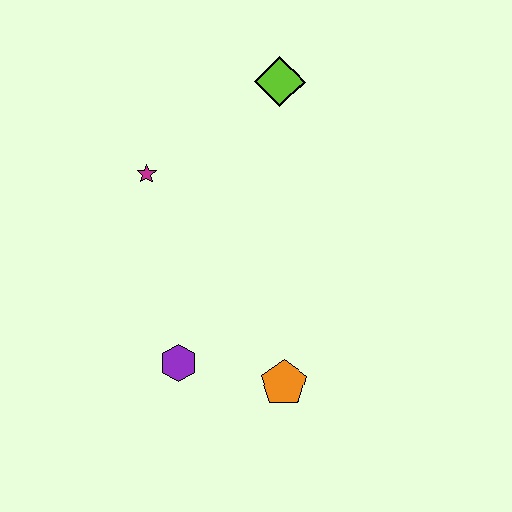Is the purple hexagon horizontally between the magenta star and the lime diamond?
Yes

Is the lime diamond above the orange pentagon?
Yes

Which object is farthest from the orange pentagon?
The lime diamond is farthest from the orange pentagon.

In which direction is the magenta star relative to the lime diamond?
The magenta star is to the left of the lime diamond.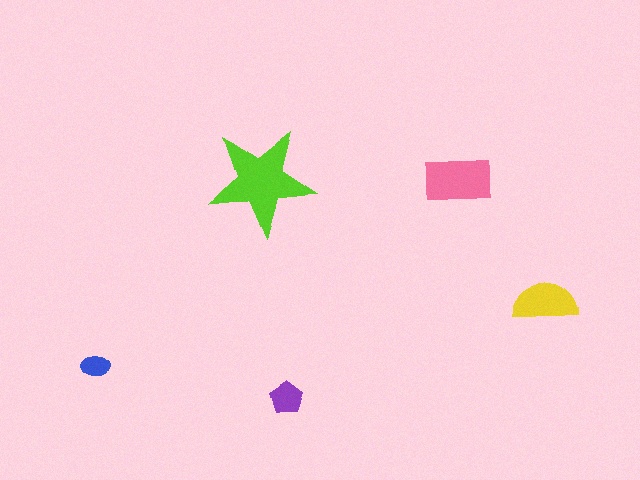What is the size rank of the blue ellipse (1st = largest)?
5th.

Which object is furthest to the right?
The yellow semicircle is rightmost.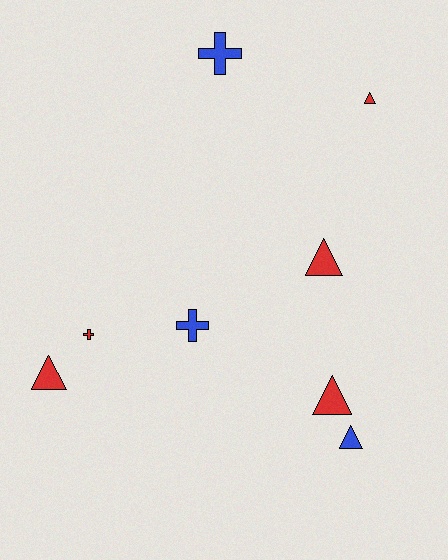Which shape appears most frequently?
Triangle, with 5 objects.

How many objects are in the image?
There are 8 objects.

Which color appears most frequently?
Red, with 5 objects.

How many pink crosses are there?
There are no pink crosses.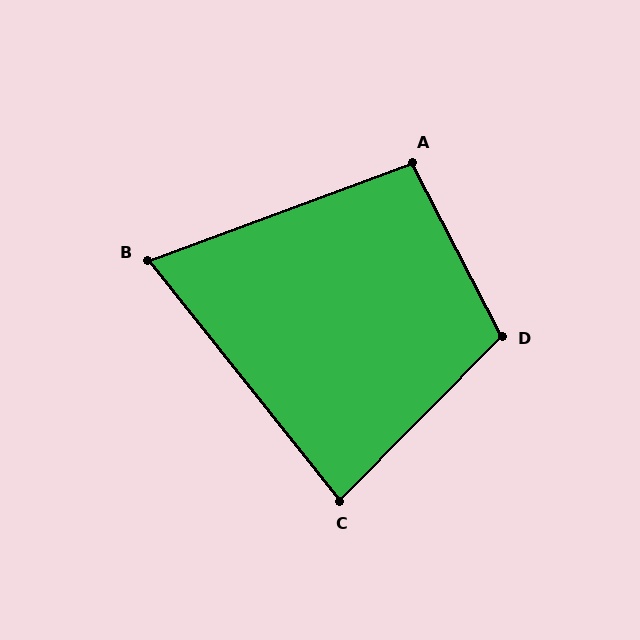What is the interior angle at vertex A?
Approximately 97 degrees (obtuse).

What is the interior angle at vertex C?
Approximately 83 degrees (acute).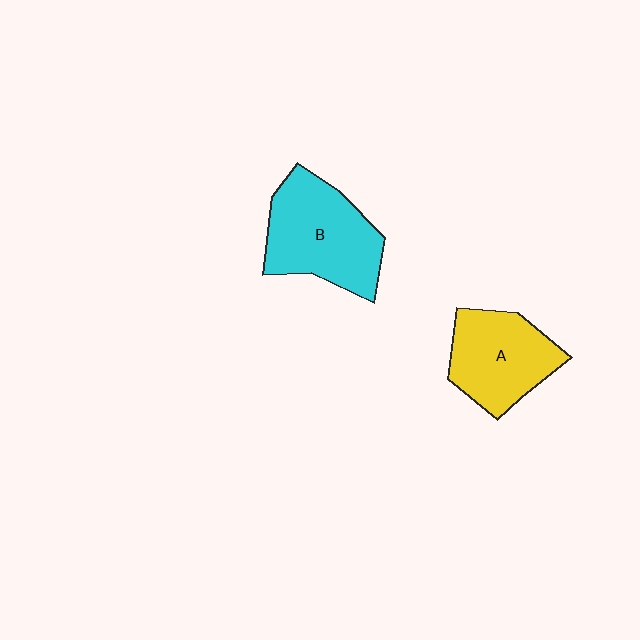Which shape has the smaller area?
Shape A (yellow).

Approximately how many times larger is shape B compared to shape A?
Approximately 1.2 times.